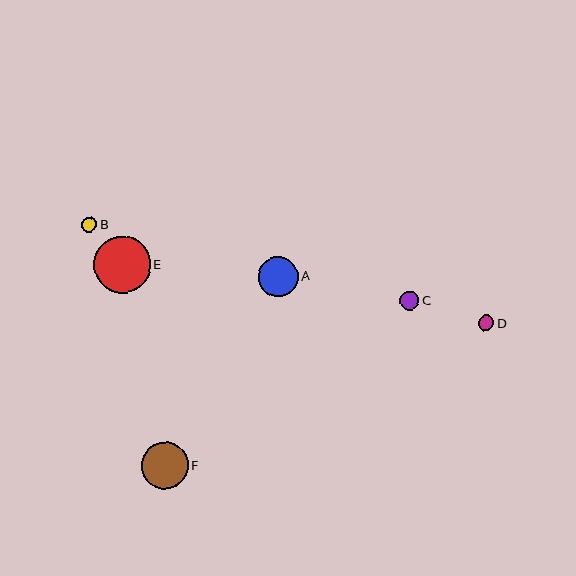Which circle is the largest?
Circle E is the largest with a size of approximately 57 pixels.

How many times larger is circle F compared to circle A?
Circle F is approximately 1.2 times the size of circle A.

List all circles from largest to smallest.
From largest to smallest: E, F, A, C, B, D.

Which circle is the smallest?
Circle D is the smallest with a size of approximately 15 pixels.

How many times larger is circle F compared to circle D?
Circle F is approximately 3.0 times the size of circle D.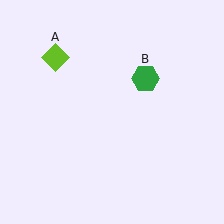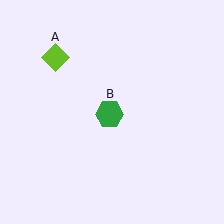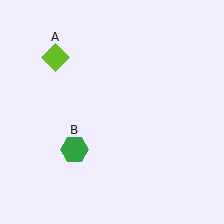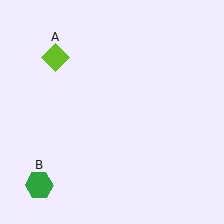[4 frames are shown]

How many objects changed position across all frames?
1 object changed position: green hexagon (object B).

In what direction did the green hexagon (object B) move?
The green hexagon (object B) moved down and to the left.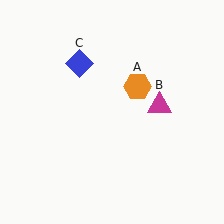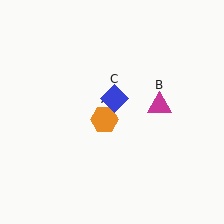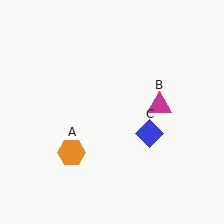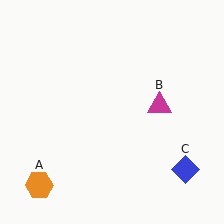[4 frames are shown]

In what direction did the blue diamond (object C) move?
The blue diamond (object C) moved down and to the right.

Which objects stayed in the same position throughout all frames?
Magenta triangle (object B) remained stationary.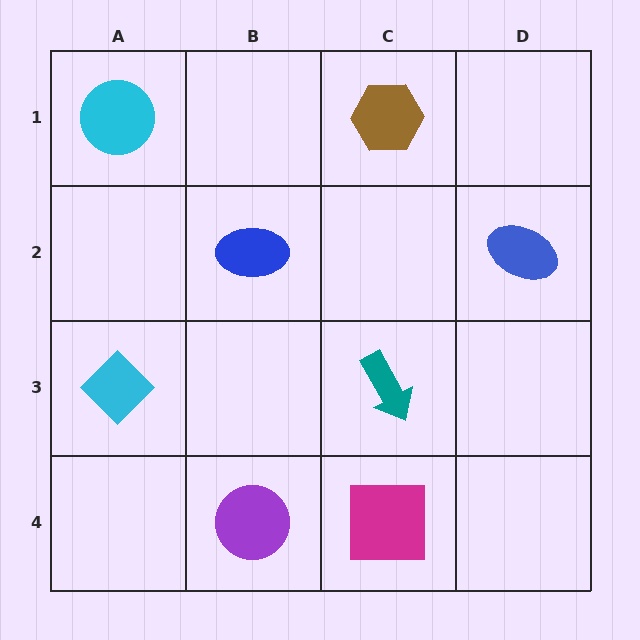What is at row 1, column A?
A cyan circle.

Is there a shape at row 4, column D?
No, that cell is empty.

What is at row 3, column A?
A cyan diamond.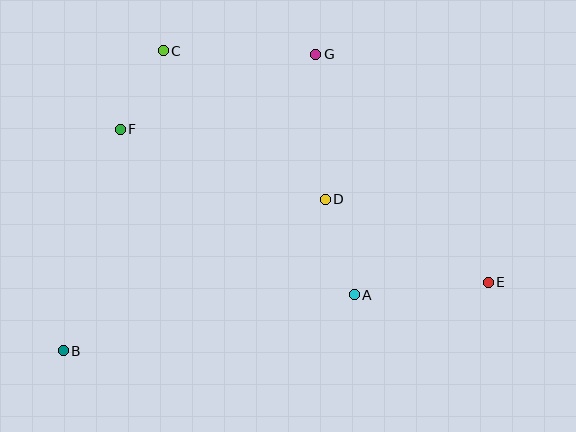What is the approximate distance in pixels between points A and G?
The distance between A and G is approximately 243 pixels.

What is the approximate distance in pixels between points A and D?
The distance between A and D is approximately 100 pixels.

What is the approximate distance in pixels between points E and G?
The distance between E and G is approximately 286 pixels.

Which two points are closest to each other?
Points C and F are closest to each other.